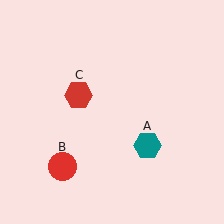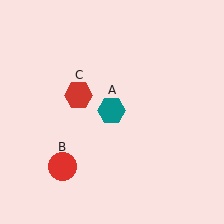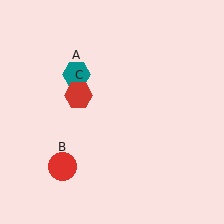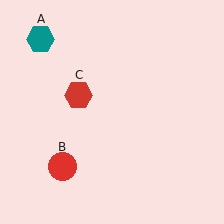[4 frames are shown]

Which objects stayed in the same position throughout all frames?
Red circle (object B) and red hexagon (object C) remained stationary.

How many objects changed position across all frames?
1 object changed position: teal hexagon (object A).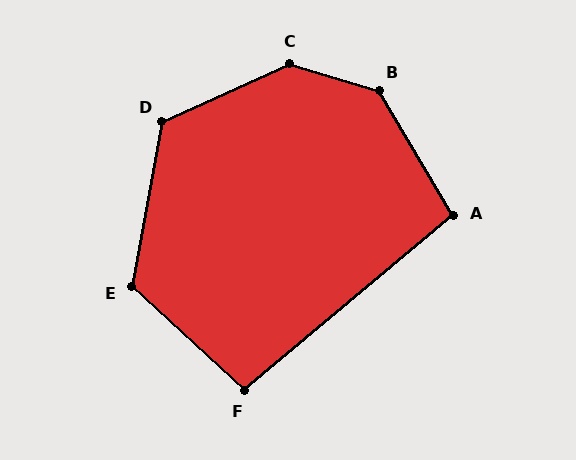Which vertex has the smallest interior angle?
F, at approximately 97 degrees.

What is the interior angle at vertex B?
Approximately 138 degrees (obtuse).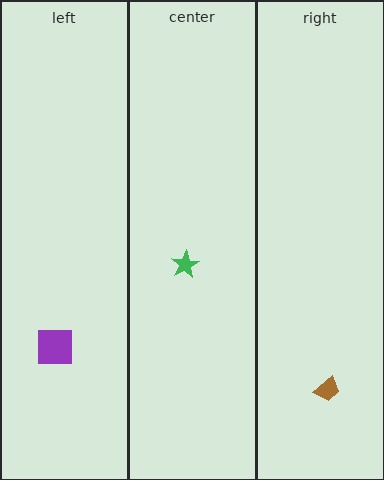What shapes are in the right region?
The brown trapezoid.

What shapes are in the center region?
The green star.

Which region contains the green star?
The center region.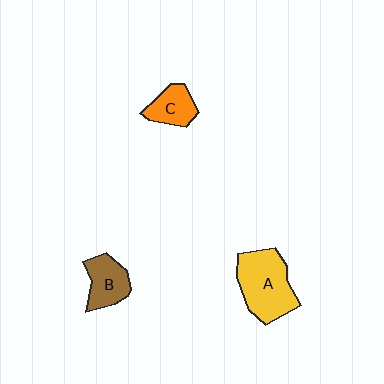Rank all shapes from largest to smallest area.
From largest to smallest: A (yellow), B (brown), C (orange).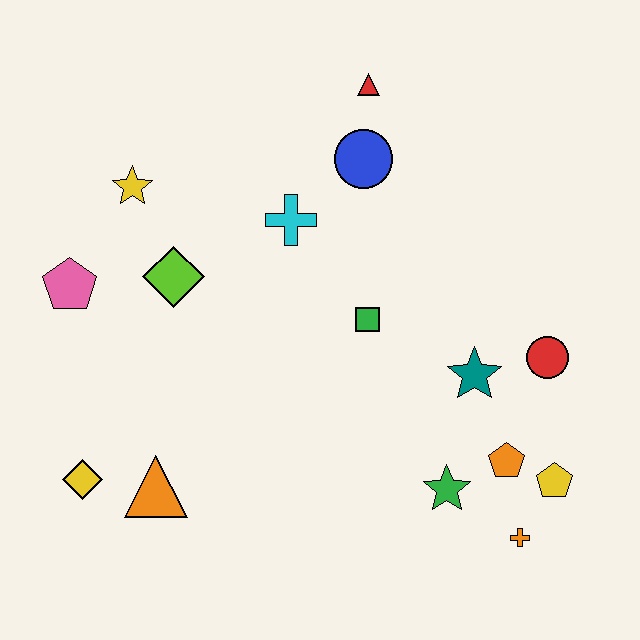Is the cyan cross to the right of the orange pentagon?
No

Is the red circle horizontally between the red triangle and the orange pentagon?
No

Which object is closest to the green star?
The orange pentagon is closest to the green star.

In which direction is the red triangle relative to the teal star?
The red triangle is above the teal star.